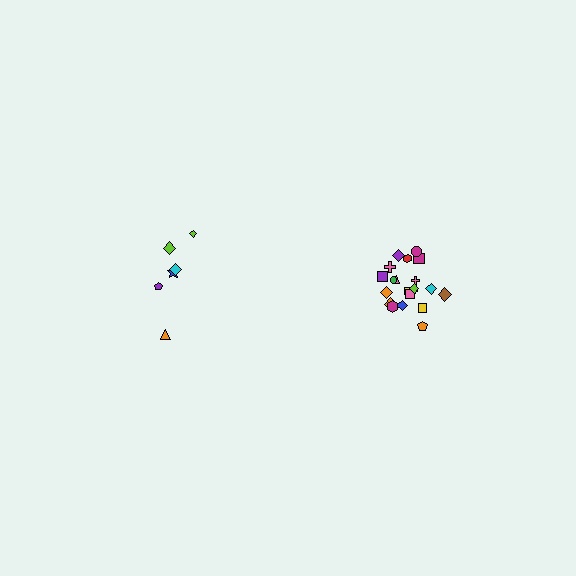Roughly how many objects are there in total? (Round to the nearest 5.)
Roughly 30 objects in total.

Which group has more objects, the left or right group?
The right group.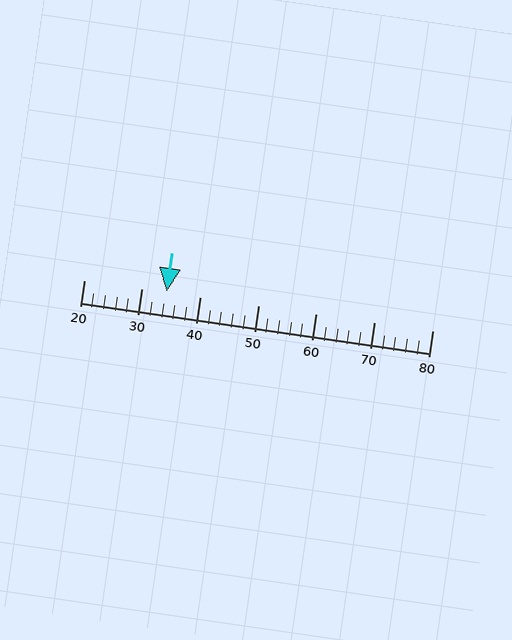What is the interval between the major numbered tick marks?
The major tick marks are spaced 10 units apart.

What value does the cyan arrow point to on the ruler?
The cyan arrow points to approximately 34.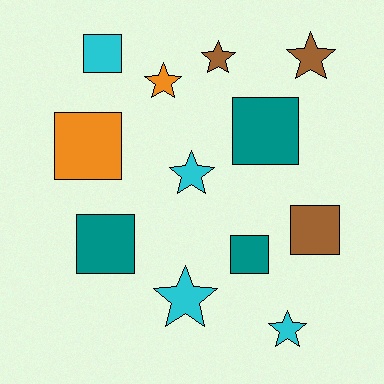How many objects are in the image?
There are 12 objects.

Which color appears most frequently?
Cyan, with 4 objects.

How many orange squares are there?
There is 1 orange square.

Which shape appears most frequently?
Square, with 6 objects.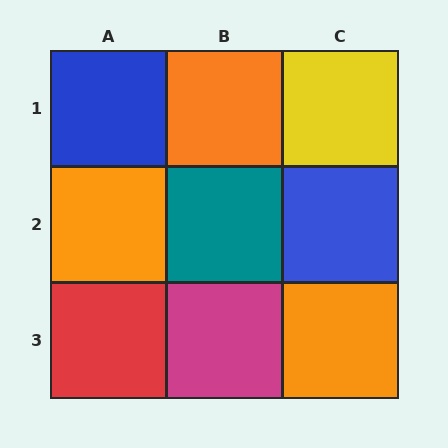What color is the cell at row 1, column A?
Blue.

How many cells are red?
1 cell is red.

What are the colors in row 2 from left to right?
Orange, teal, blue.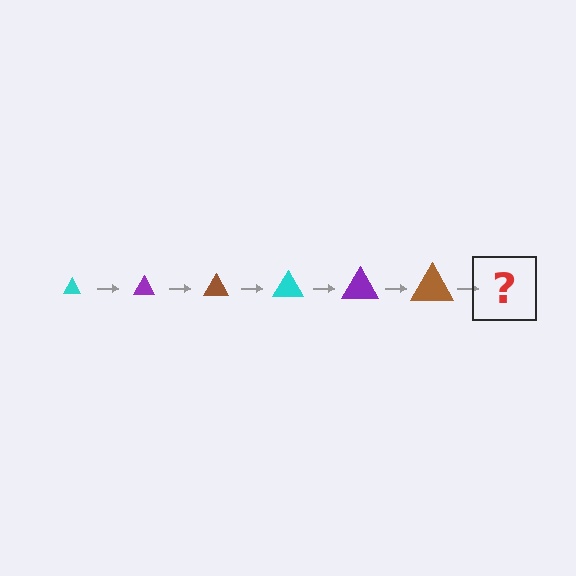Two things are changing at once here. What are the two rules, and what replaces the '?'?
The two rules are that the triangle grows larger each step and the color cycles through cyan, purple, and brown. The '?' should be a cyan triangle, larger than the previous one.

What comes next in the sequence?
The next element should be a cyan triangle, larger than the previous one.